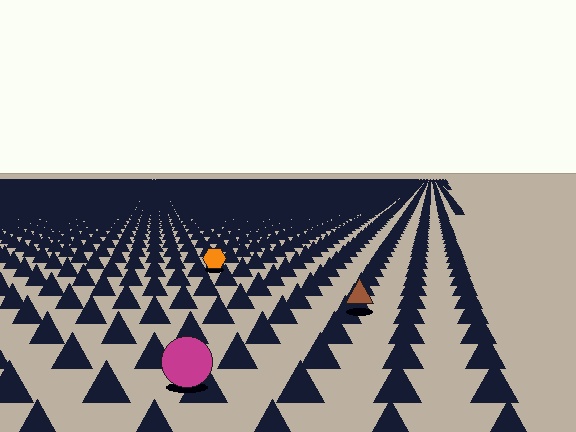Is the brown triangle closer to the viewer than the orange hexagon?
Yes. The brown triangle is closer — you can tell from the texture gradient: the ground texture is coarser near it.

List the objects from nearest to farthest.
From nearest to farthest: the magenta circle, the brown triangle, the orange hexagon.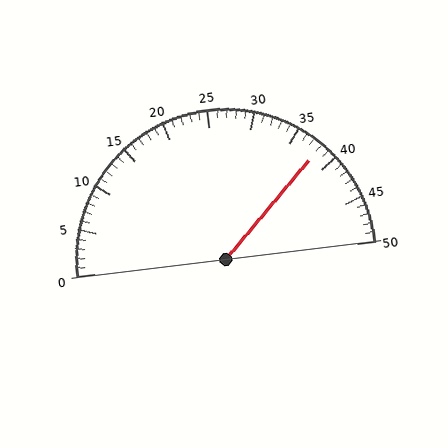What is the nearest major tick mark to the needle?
The nearest major tick mark is 40.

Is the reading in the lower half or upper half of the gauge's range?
The reading is in the upper half of the range (0 to 50).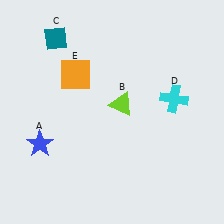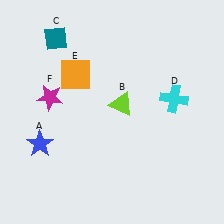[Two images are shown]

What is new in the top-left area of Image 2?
A magenta star (F) was added in the top-left area of Image 2.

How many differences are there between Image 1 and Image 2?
There is 1 difference between the two images.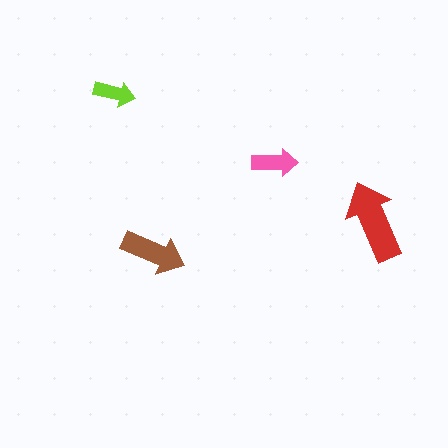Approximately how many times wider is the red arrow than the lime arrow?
About 2 times wider.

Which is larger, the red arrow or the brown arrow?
The red one.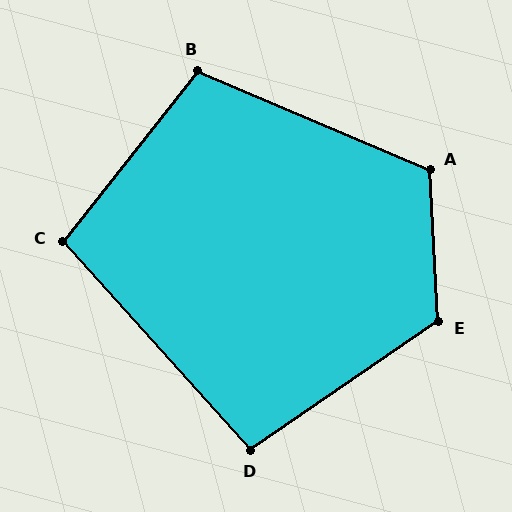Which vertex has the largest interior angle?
E, at approximately 121 degrees.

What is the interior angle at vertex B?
Approximately 105 degrees (obtuse).